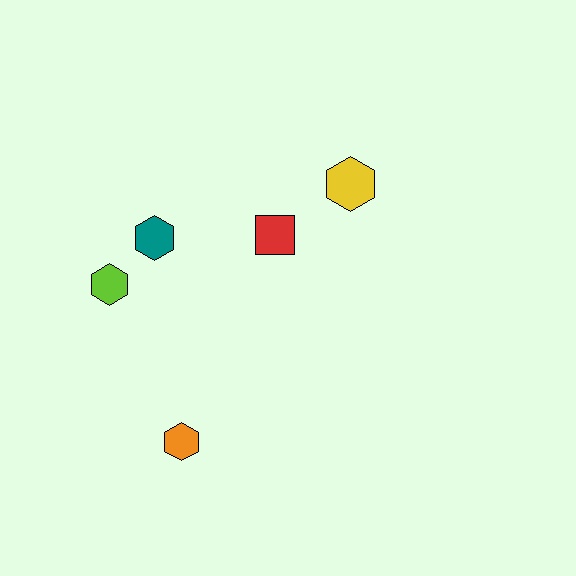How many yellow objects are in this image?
There is 1 yellow object.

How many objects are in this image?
There are 5 objects.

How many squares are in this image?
There is 1 square.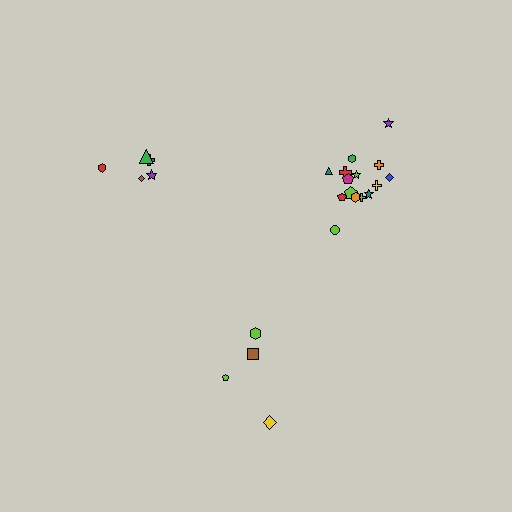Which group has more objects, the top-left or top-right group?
The top-right group.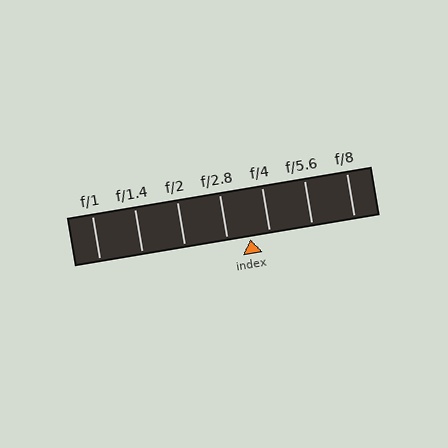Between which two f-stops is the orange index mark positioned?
The index mark is between f/2.8 and f/4.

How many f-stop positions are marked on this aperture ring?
There are 7 f-stop positions marked.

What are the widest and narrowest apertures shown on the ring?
The widest aperture shown is f/1 and the narrowest is f/8.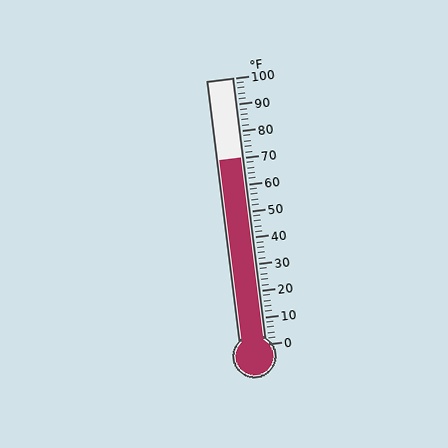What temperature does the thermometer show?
The thermometer shows approximately 70°F.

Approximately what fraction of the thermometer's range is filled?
The thermometer is filled to approximately 70% of its range.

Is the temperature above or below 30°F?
The temperature is above 30°F.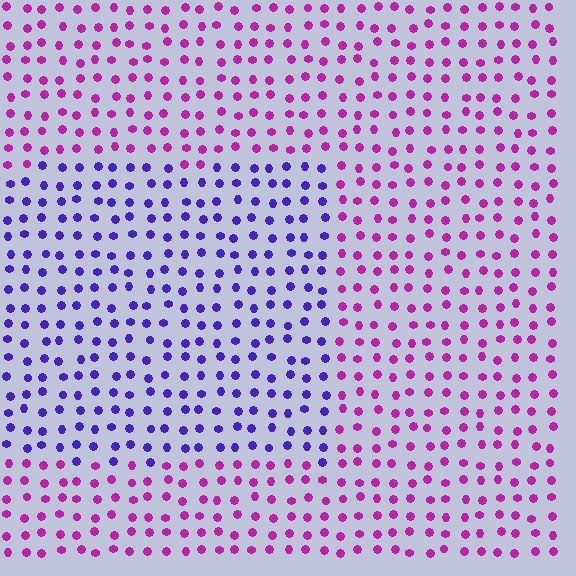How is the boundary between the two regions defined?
The boundary is defined purely by a slight shift in hue (about 54 degrees). Spacing, size, and orientation are identical on both sides.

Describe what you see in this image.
The image is filled with small magenta elements in a uniform arrangement. A rectangle-shaped region is visible where the elements are tinted to a slightly different hue, forming a subtle color boundary.